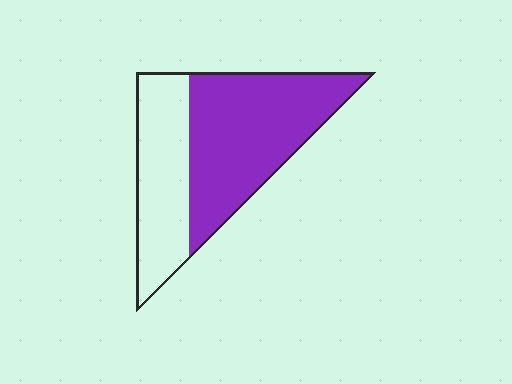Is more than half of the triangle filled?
Yes.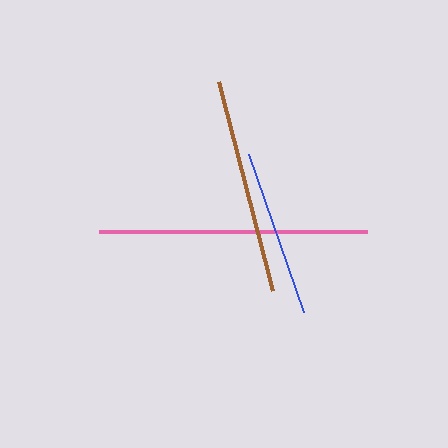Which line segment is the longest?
The pink line is the longest at approximately 268 pixels.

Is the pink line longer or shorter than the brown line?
The pink line is longer than the brown line.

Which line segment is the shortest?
The blue line is the shortest at approximately 167 pixels.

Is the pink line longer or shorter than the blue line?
The pink line is longer than the blue line.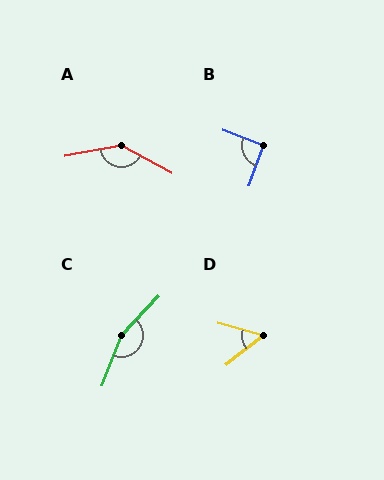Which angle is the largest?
C, at approximately 158 degrees.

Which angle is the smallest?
D, at approximately 54 degrees.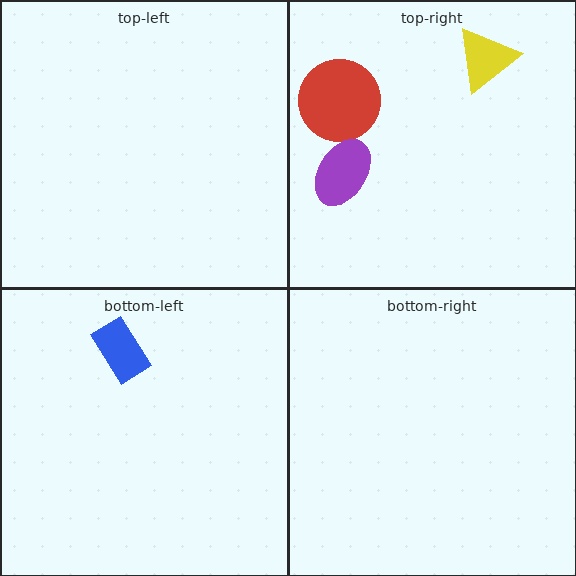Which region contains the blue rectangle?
The bottom-left region.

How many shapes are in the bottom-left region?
1.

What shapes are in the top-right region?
The red circle, the purple ellipse, the yellow triangle.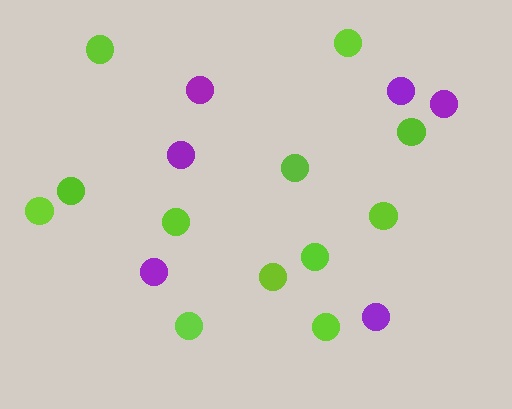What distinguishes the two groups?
There are 2 groups: one group of lime circles (12) and one group of purple circles (6).